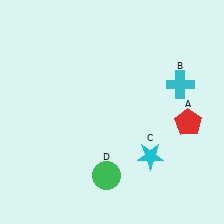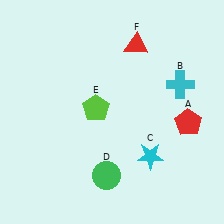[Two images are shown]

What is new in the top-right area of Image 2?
A red triangle (F) was added in the top-right area of Image 2.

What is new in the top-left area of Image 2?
A lime pentagon (E) was added in the top-left area of Image 2.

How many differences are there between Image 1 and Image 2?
There are 2 differences between the two images.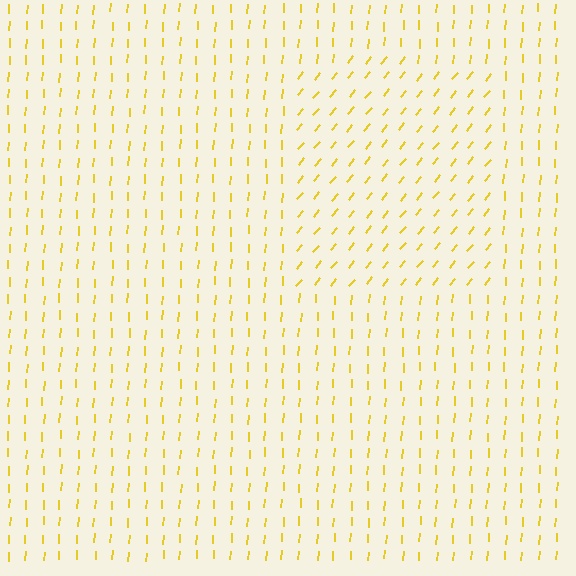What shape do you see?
I see a rectangle.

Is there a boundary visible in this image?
Yes, there is a texture boundary formed by a change in line orientation.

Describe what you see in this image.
The image is filled with small yellow line segments. A rectangle region in the image has lines oriented differently from the surrounding lines, creating a visible texture boundary.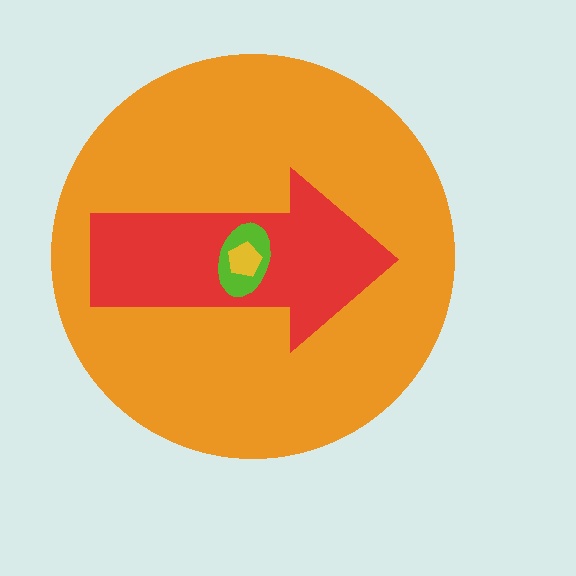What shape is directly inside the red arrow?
The lime ellipse.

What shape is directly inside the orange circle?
The red arrow.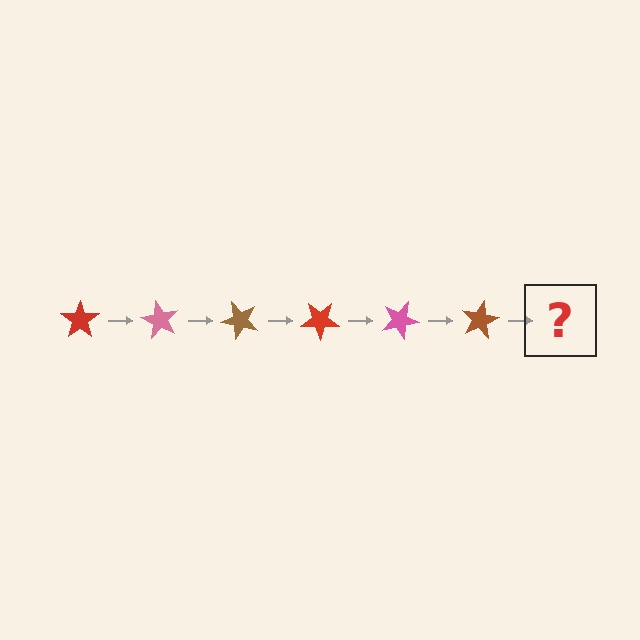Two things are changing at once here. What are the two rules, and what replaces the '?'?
The two rules are that it rotates 60 degrees each step and the color cycles through red, pink, and brown. The '?' should be a red star, rotated 360 degrees from the start.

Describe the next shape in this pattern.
It should be a red star, rotated 360 degrees from the start.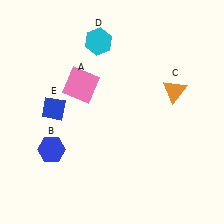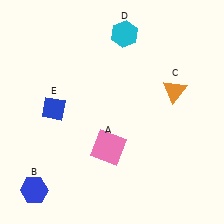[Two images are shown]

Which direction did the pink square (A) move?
The pink square (A) moved down.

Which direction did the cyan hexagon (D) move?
The cyan hexagon (D) moved right.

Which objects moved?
The objects that moved are: the pink square (A), the blue hexagon (B), the cyan hexagon (D).